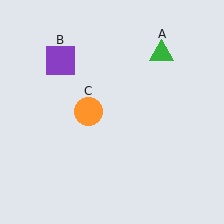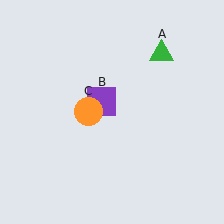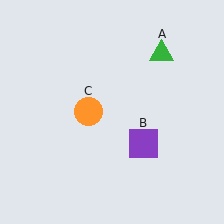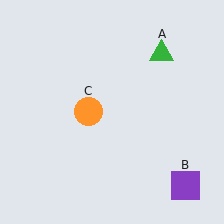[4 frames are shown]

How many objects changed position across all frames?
1 object changed position: purple square (object B).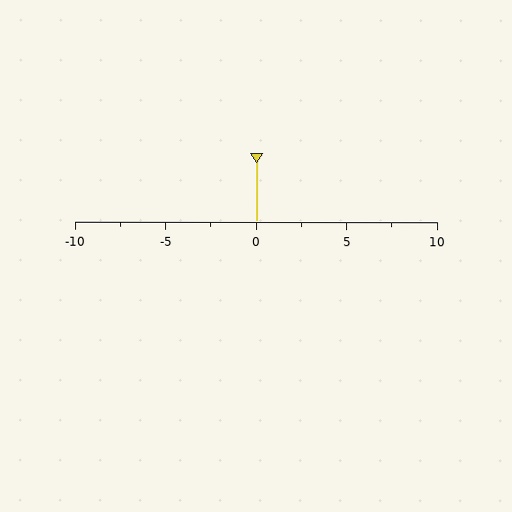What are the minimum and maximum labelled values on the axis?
The axis runs from -10 to 10.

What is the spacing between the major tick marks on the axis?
The major ticks are spaced 5 apart.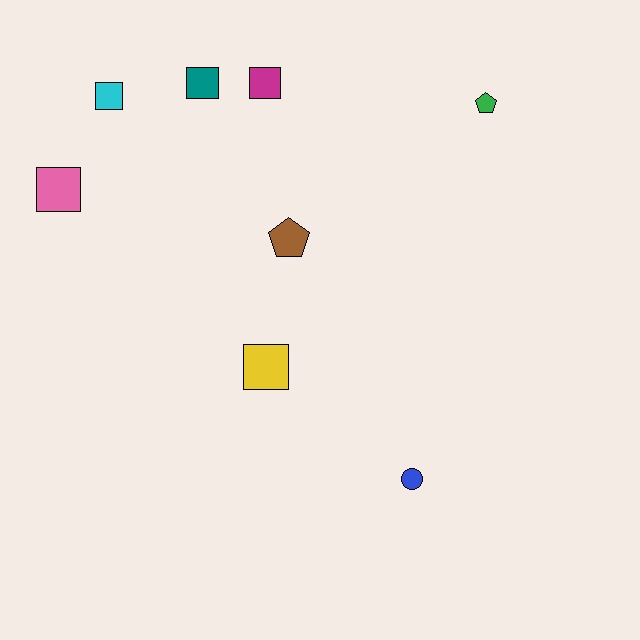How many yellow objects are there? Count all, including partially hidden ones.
There is 1 yellow object.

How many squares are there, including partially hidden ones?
There are 5 squares.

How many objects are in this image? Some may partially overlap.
There are 8 objects.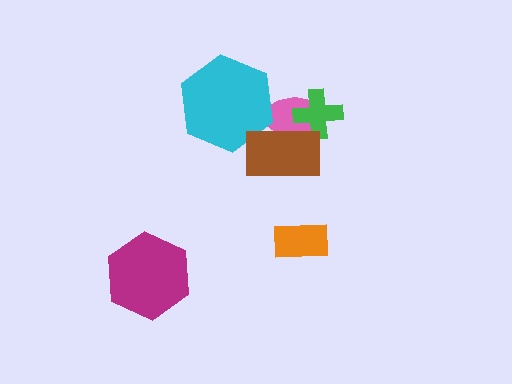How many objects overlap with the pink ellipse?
3 objects overlap with the pink ellipse.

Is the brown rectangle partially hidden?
No, no other shape covers it.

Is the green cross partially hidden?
Yes, it is partially covered by another shape.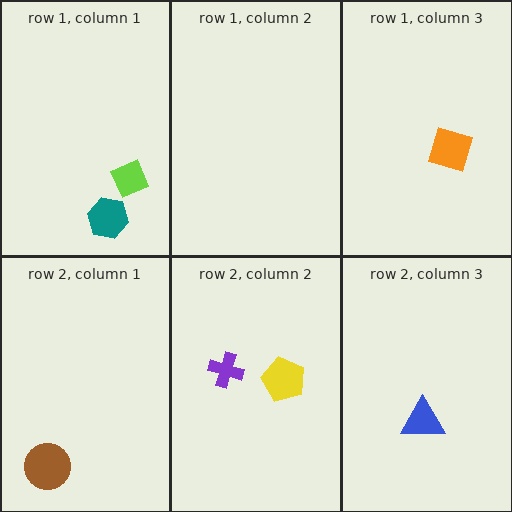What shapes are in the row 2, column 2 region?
The yellow pentagon, the purple cross.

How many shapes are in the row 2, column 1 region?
1.